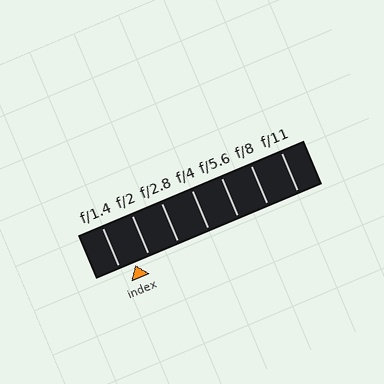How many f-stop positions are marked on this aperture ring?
There are 7 f-stop positions marked.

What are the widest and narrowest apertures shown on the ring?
The widest aperture shown is f/1.4 and the narrowest is f/11.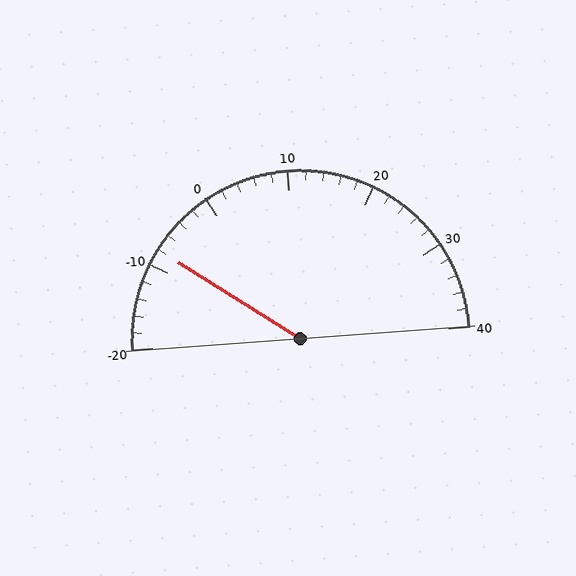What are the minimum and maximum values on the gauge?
The gauge ranges from -20 to 40.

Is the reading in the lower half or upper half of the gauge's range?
The reading is in the lower half of the range (-20 to 40).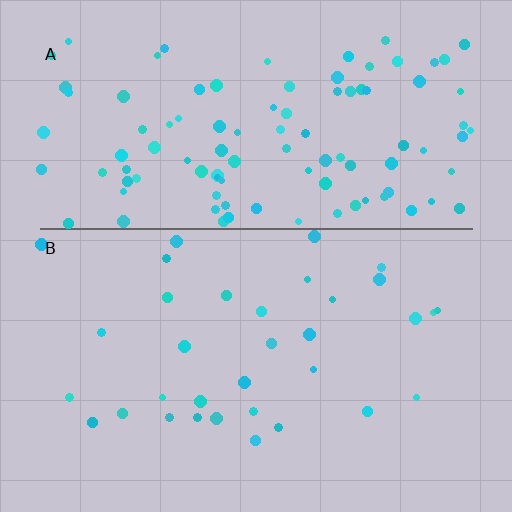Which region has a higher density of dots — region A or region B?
A (the top).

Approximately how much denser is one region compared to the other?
Approximately 3.1× — region A over region B.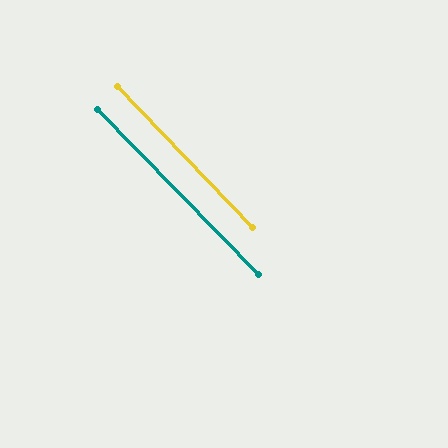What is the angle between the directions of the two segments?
Approximately 1 degree.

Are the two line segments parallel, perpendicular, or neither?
Parallel — their directions differ by only 0.8°.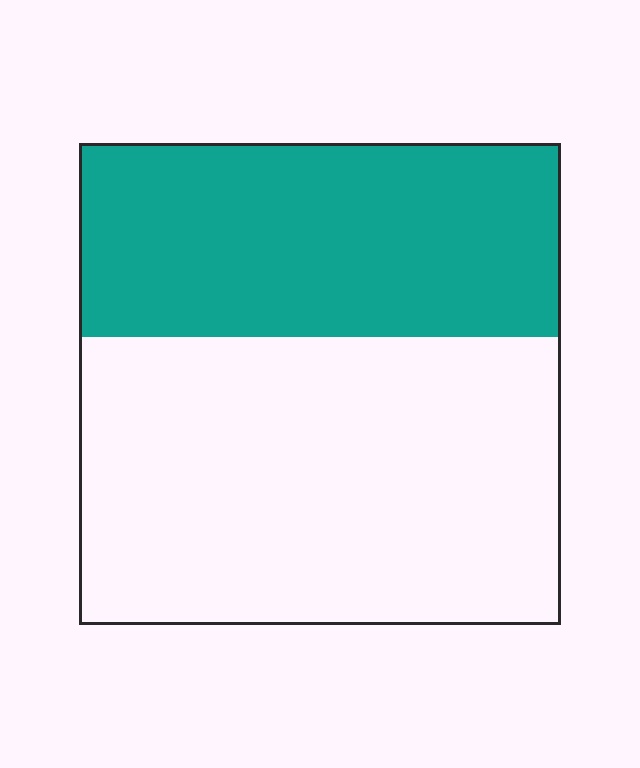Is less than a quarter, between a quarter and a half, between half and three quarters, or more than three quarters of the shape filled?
Between a quarter and a half.